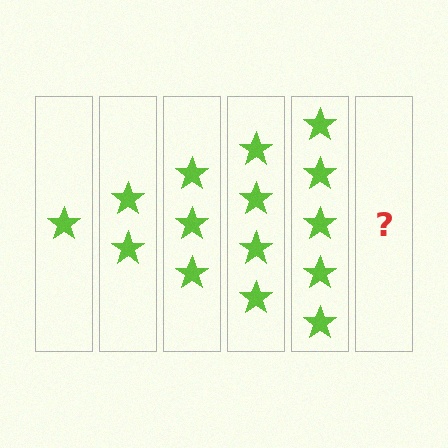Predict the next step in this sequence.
The next step is 6 stars.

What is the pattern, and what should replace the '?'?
The pattern is that each step adds one more star. The '?' should be 6 stars.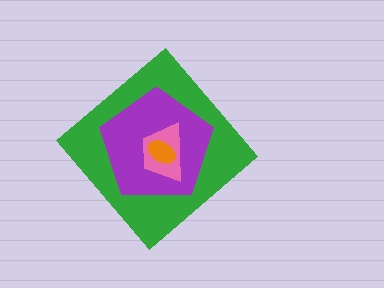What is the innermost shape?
The orange ellipse.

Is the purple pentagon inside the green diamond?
Yes.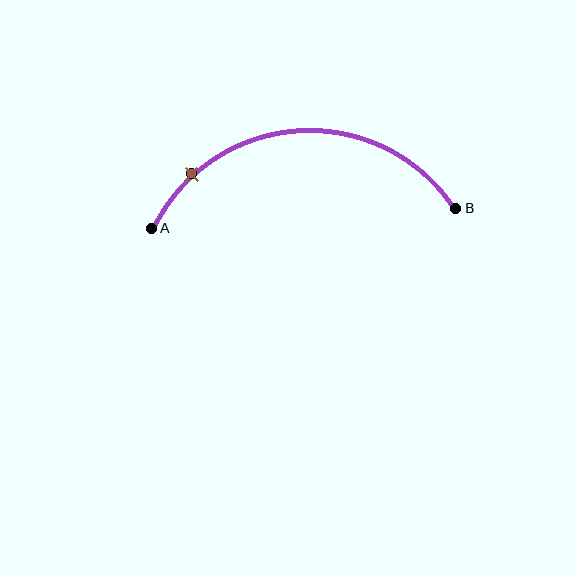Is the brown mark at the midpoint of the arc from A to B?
No. The brown mark lies on the arc but is closer to endpoint A. The arc midpoint would be at the point on the curve equidistant along the arc from both A and B.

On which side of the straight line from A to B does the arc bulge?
The arc bulges above the straight line connecting A and B.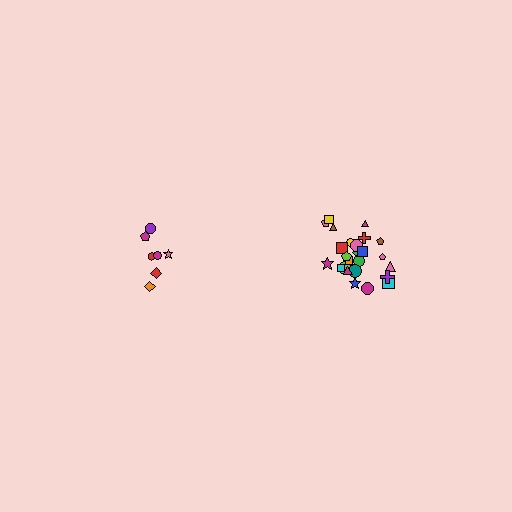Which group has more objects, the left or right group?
The right group.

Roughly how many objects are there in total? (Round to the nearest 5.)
Roughly 30 objects in total.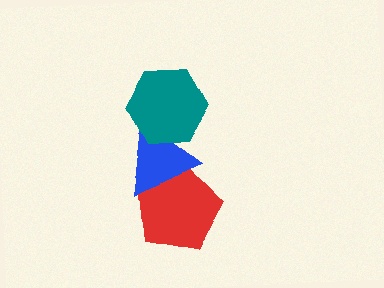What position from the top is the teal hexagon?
The teal hexagon is 1st from the top.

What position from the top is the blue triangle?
The blue triangle is 2nd from the top.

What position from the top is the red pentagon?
The red pentagon is 3rd from the top.